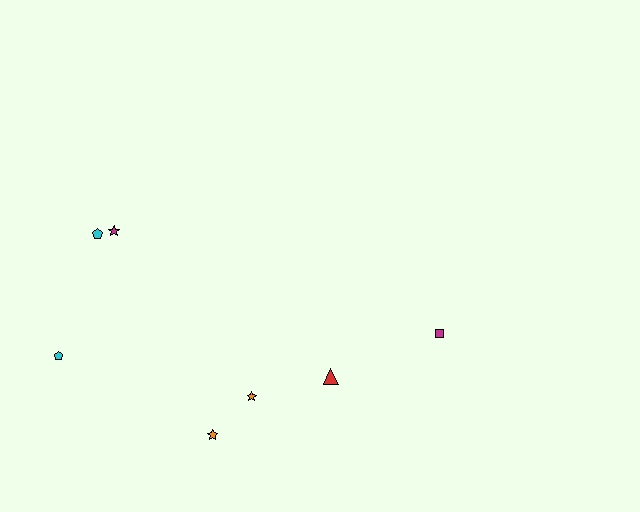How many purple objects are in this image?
There are no purple objects.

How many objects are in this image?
There are 7 objects.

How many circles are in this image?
There are no circles.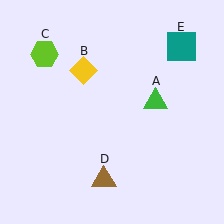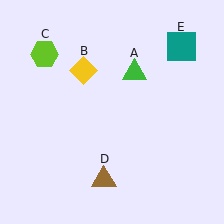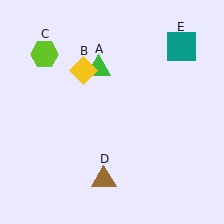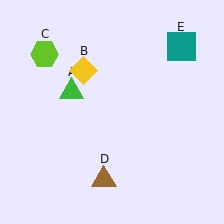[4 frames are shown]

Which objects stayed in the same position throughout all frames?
Yellow diamond (object B) and lime hexagon (object C) and brown triangle (object D) and teal square (object E) remained stationary.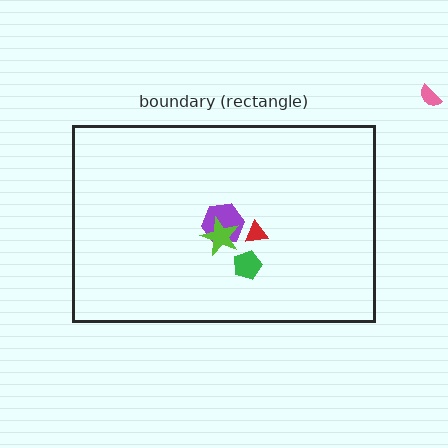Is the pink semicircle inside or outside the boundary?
Outside.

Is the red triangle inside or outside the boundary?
Inside.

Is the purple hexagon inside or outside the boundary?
Inside.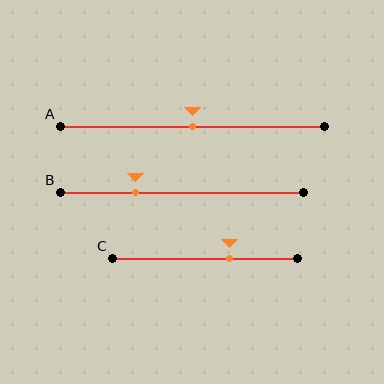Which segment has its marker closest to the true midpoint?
Segment A has its marker closest to the true midpoint.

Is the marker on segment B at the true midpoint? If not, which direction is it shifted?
No, the marker on segment B is shifted to the left by about 19% of the segment length.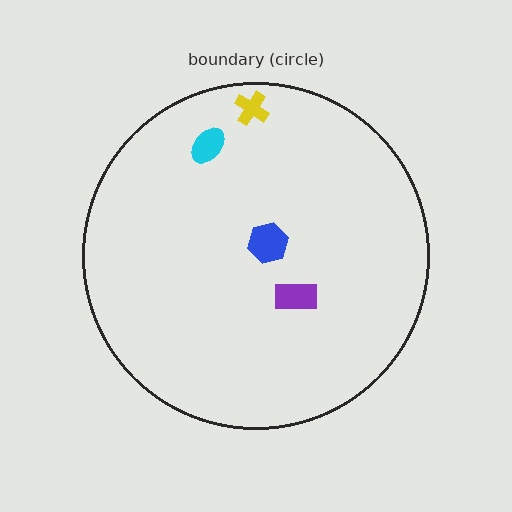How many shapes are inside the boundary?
4 inside, 0 outside.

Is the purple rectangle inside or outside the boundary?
Inside.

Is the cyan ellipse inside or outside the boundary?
Inside.